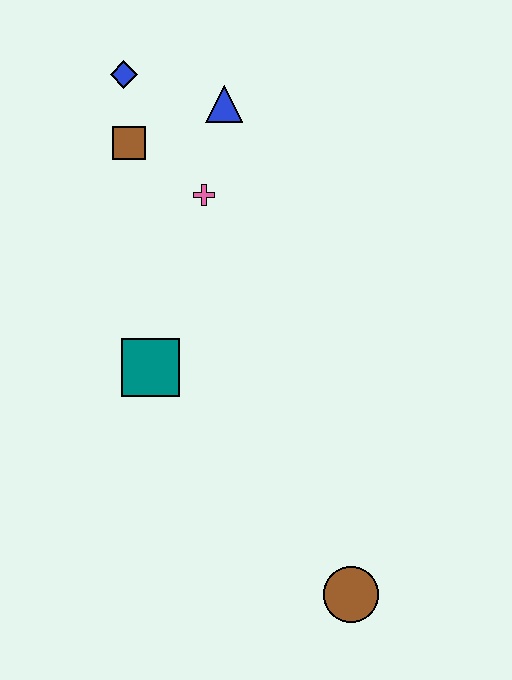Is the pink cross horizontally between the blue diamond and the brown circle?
Yes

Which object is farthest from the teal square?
The brown circle is farthest from the teal square.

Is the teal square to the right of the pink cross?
No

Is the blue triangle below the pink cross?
No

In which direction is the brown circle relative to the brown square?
The brown circle is below the brown square.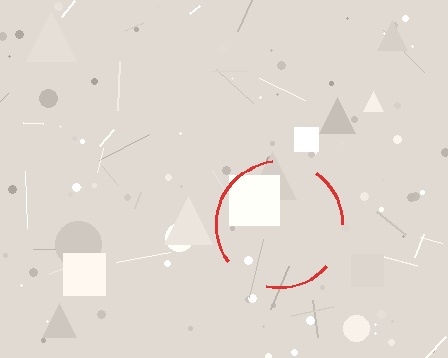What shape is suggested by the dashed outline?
The dashed outline suggests a circle.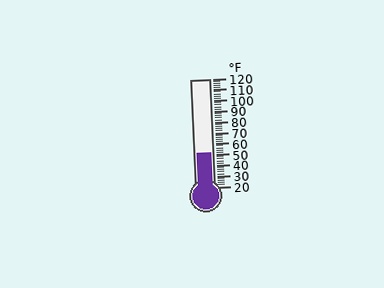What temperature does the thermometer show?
The thermometer shows approximately 52°F.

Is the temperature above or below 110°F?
The temperature is below 110°F.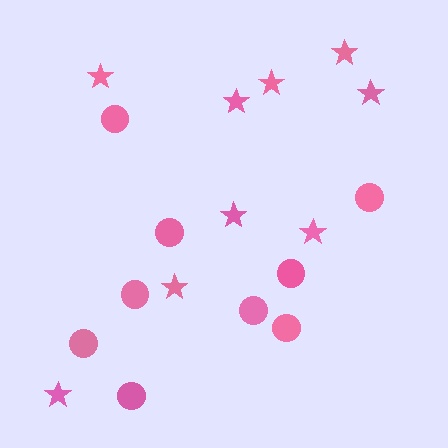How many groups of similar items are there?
There are 2 groups: one group of stars (9) and one group of circles (9).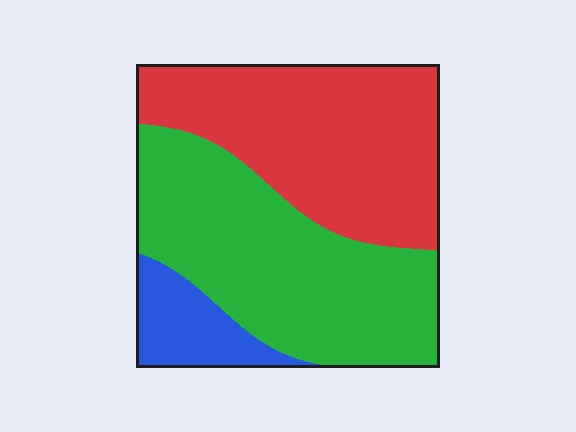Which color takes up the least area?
Blue, at roughly 10%.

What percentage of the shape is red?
Red takes up about two fifths (2/5) of the shape.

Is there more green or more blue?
Green.